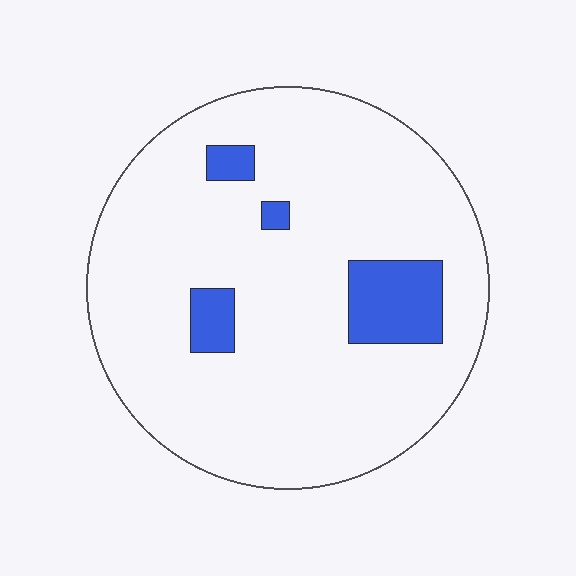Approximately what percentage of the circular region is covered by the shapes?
Approximately 10%.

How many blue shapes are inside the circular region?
4.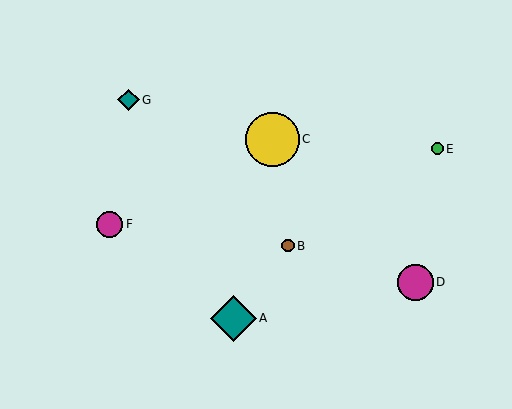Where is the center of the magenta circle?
The center of the magenta circle is at (110, 224).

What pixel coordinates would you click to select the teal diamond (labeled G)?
Click at (128, 100) to select the teal diamond G.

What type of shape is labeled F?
Shape F is a magenta circle.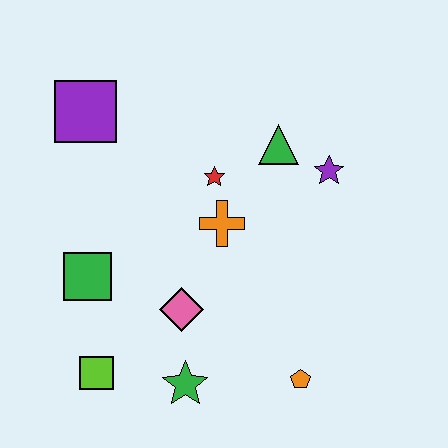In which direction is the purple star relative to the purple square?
The purple star is to the right of the purple square.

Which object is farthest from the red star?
The lime square is farthest from the red star.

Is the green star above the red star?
No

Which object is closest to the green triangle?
The purple star is closest to the green triangle.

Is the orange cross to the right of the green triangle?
No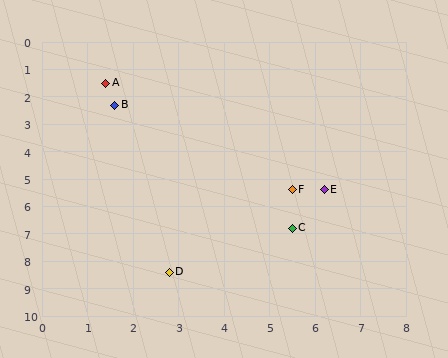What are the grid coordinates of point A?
Point A is at approximately (1.4, 1.5).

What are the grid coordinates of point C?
Point C is at approximately (5.5, 6.8).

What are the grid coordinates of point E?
Point E is at approximately (6.2, 5.4).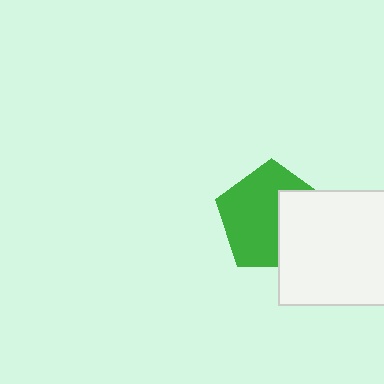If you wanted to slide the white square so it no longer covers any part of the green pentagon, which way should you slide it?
Slide it right — that is the most direct way to separate the two shapes.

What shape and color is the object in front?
The object in front is a white square.